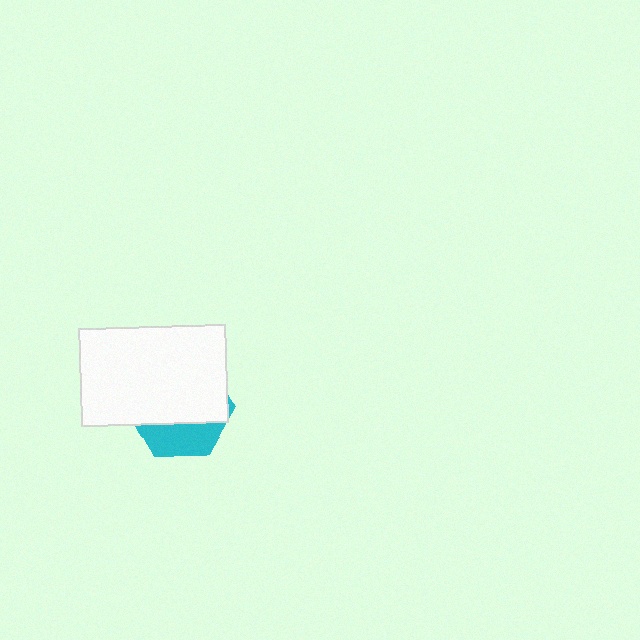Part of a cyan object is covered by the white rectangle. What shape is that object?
It is a hexagon.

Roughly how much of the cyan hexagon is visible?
A small part of it is visible (roughly 31%).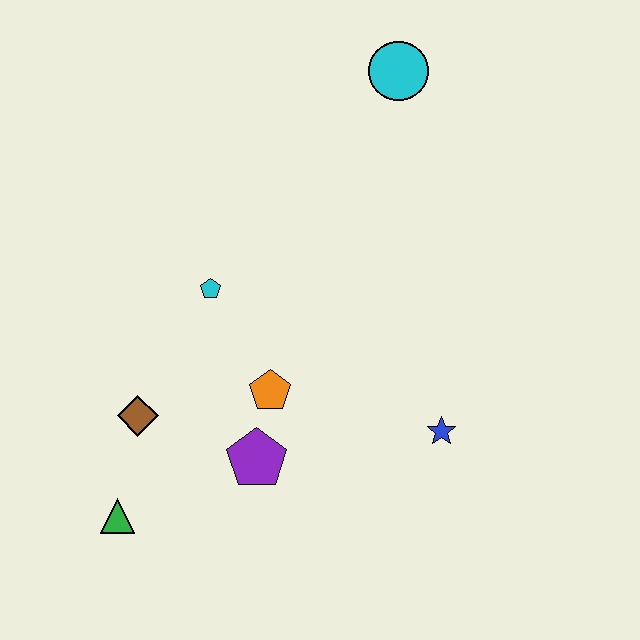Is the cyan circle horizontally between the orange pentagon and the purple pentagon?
No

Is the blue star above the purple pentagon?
Yes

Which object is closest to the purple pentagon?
The orange pentagon is closest to the purple pentagon.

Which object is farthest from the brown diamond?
The cyan circle is farthest from the brown diamond.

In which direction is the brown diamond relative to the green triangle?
The brown diamond is above the green triangle.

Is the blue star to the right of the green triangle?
Yes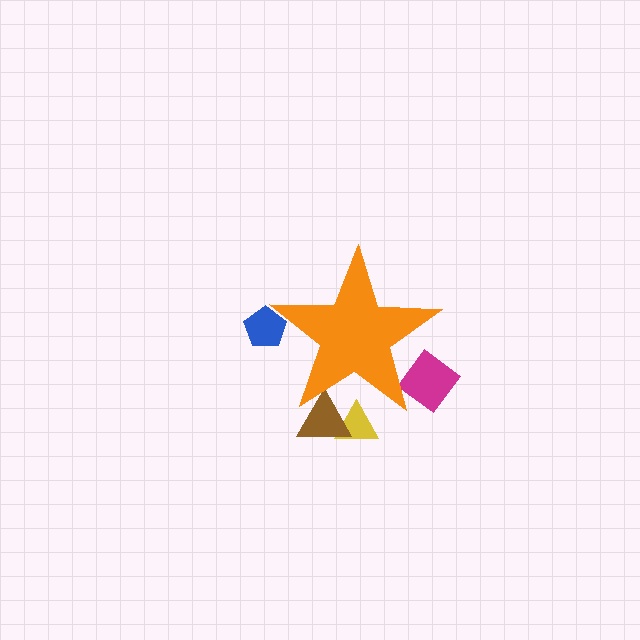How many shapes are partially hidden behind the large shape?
4 shapes are partially hidden.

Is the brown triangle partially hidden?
Yes, the brown triangle is partially hidden behind the orange star.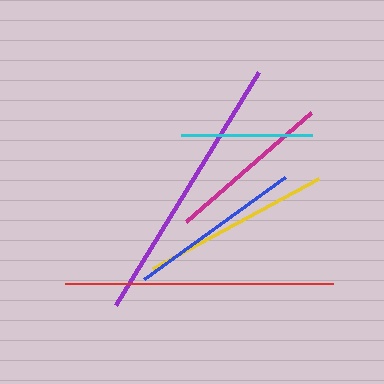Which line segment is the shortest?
The cyan line is the shortest at approximately 131 pixels.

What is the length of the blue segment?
The blue segment is approximately 173 pixels long.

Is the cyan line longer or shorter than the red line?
The red line is longer than the cyan line.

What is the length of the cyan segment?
The cyan segment is approximately 131 pixels long.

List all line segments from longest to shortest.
From longest to shortest: purple, red, yellow, blue, magenta, cyan.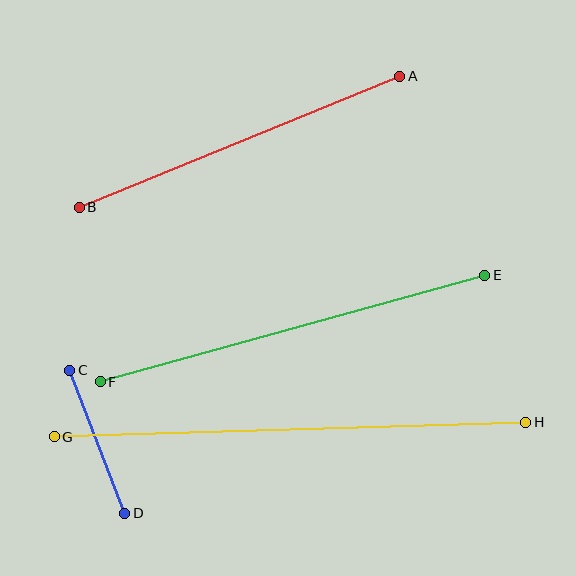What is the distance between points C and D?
The distance is approximately 153 pixels.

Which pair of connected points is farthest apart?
Points G and H are farthest apart.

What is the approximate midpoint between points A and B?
The midpoint is at approximately (240, 142) pixels.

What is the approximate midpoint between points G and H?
The midpoint is at approximately (290, 429) pixels.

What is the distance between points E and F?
The distance is approximately 399 pixels.